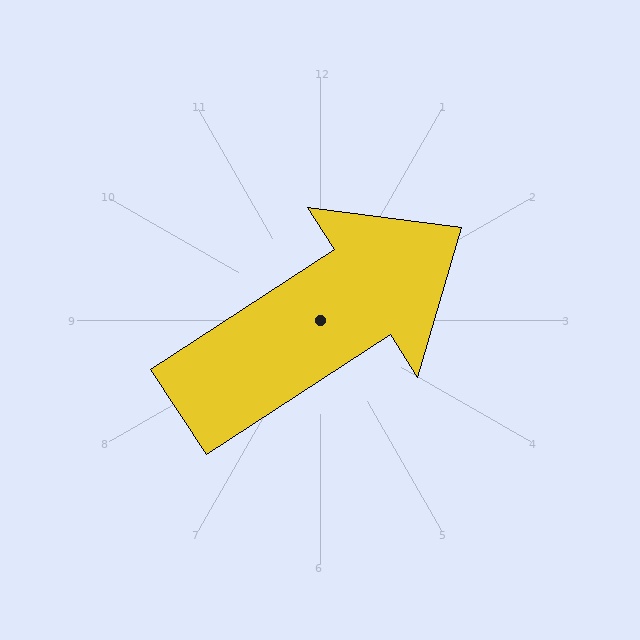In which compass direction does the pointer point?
Northeast.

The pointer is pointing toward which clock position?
Roughly 2 o'clock.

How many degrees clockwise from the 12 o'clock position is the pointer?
Approximately 57 degrees.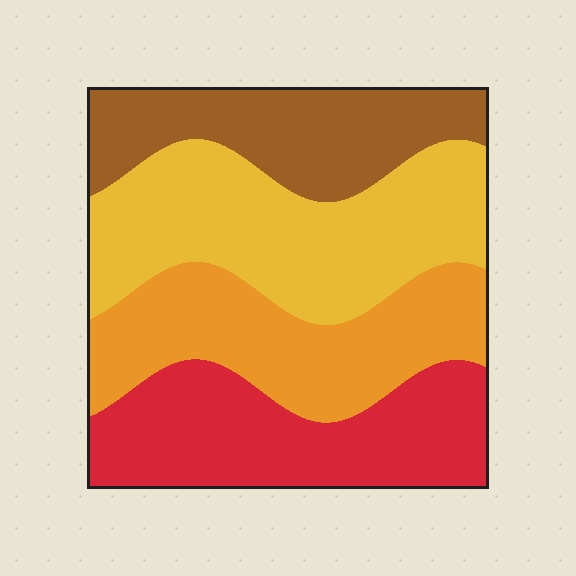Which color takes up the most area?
Yellow, at roughly 30%.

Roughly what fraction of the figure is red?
Red takes up about one quarter (1/4) of the figure.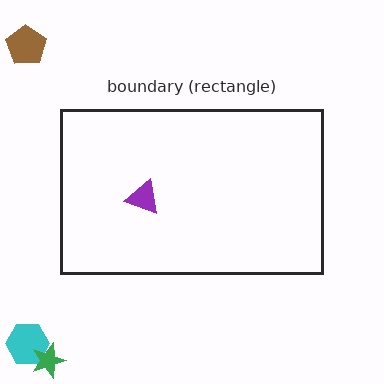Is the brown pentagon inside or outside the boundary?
Outside.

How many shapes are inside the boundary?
1 inside, 3 outside.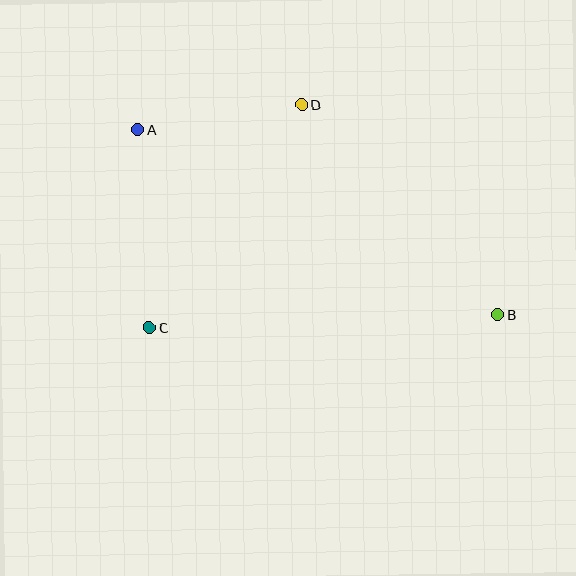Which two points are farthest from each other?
Points A and B are farthest from each other.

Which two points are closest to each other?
Points A and D are closest to each other.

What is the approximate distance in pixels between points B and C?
The distance between B and C is approximately 349 pixels.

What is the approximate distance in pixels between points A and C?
The distance between A and C is approximately 198 pixels.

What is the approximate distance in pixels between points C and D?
The distance between C and D is approximately 271 pixels.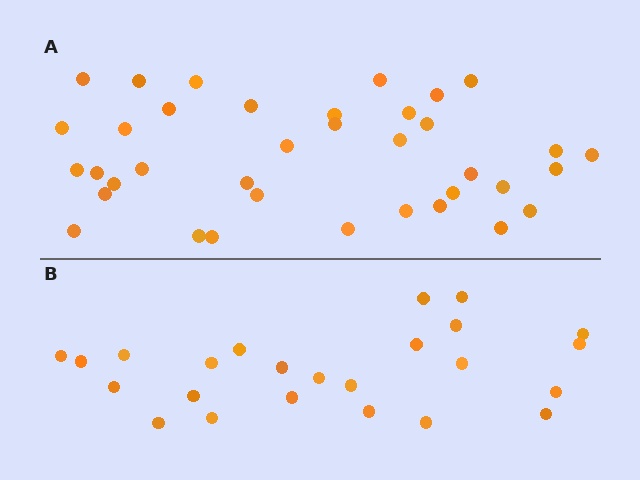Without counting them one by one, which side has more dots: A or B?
Region A (the top region) has more dots.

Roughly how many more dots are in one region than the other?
Region A has approximately 15 more dots than region B.